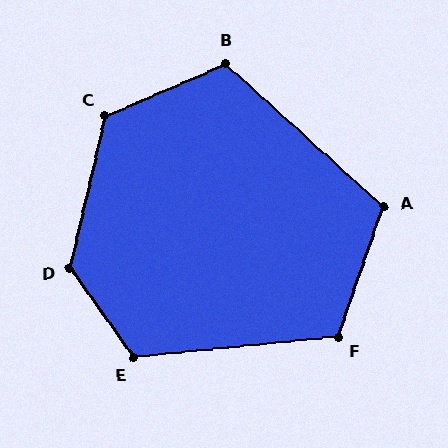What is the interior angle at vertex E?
Approximately 120 degrees (obtuse).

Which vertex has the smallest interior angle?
A, at approximately 113 degrees.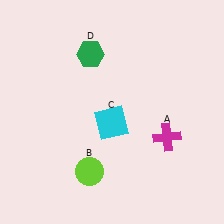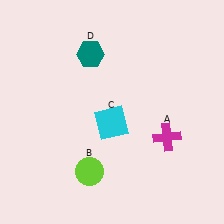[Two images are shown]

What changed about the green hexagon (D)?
In Image 1, D is green. In Image 2, it changed to teal.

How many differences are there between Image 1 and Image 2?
There is 1 difference between the two images.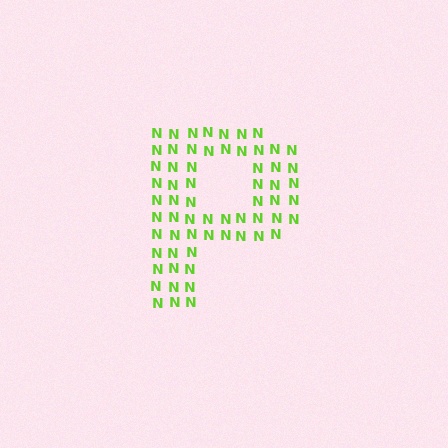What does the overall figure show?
The overall figure shows the letter P.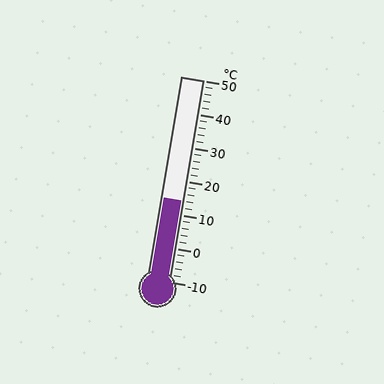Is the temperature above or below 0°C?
The temperature is above 0°C.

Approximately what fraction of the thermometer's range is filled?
The thermometer is filled to approximately 40% of its range.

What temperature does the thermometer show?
The thermometer shows approximately 14°C.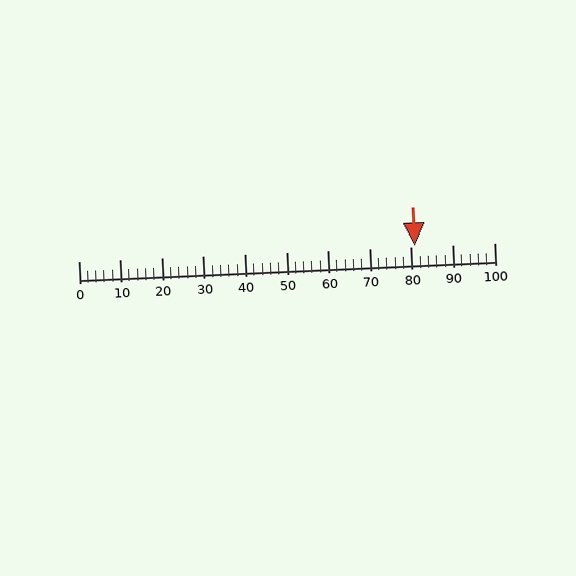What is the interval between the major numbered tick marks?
The major tick marks are spaced 10 units apart.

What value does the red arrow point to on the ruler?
The red arrow points to approximately 81.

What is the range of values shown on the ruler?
The ruler shows values from 0 to 100.